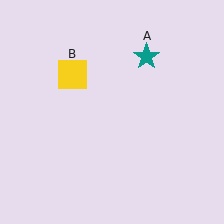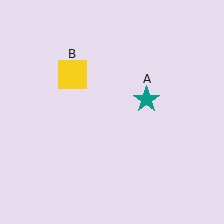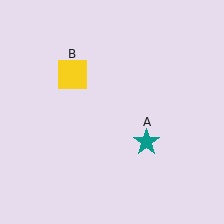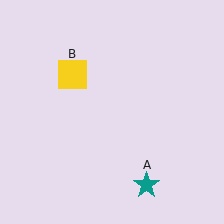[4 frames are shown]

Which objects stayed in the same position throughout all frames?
Yellow square (object B) remained stationary.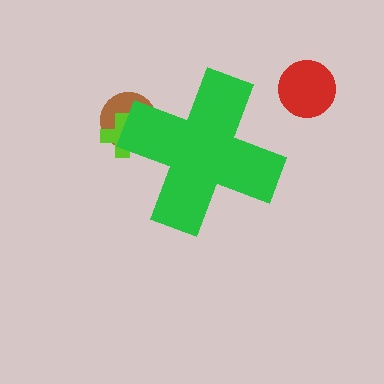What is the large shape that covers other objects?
A green cross.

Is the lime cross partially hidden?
Yes, the lime cross is partially hidden behind the green cross.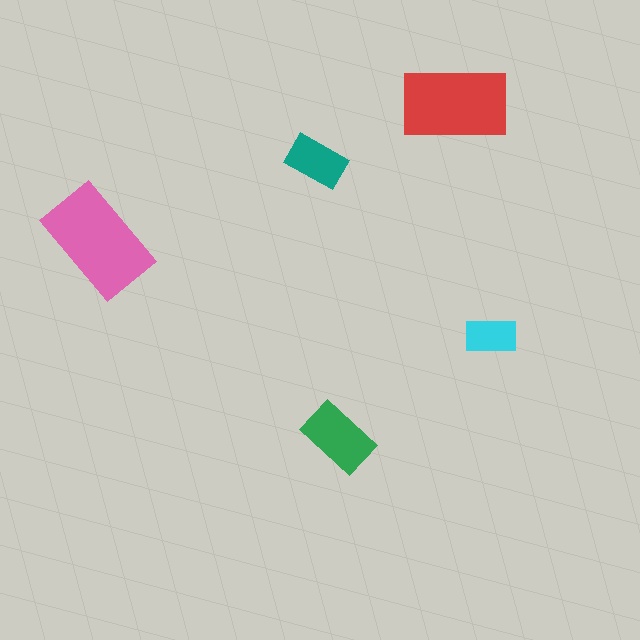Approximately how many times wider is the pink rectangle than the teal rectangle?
About 2 times wider.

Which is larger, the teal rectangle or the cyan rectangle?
The teal one.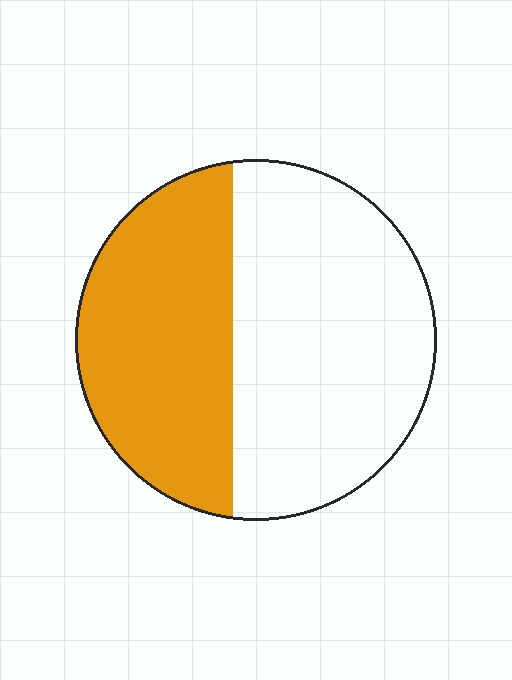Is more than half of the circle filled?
No.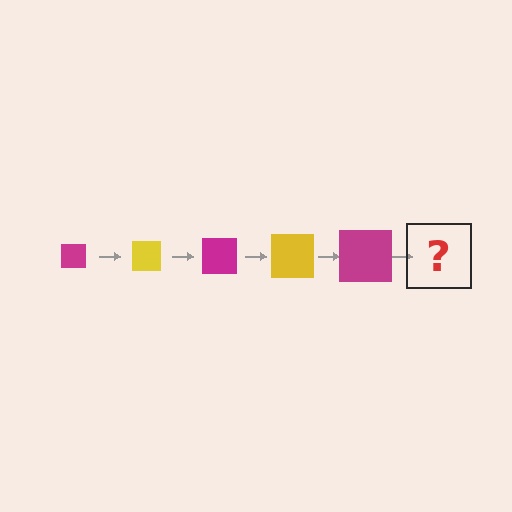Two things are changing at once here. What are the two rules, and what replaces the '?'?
The two rules are that the square grows larger each step and the color cycles through magenta and yellow. The '?' should be a yellow square, larger than the previous one.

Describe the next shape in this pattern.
It should be a yellow square, larger than the previous one.